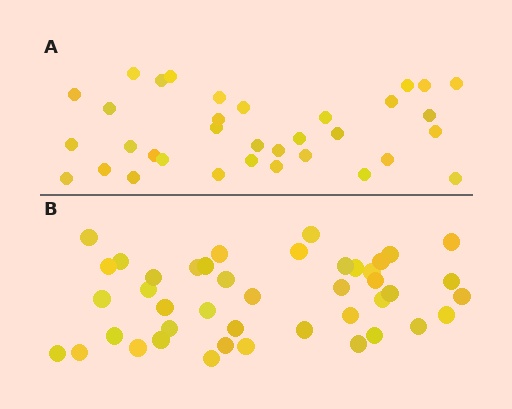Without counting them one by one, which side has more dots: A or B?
Region B (the bottom region) has more dots.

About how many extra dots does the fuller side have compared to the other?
Region B has roughly 8 or so more dots than region A.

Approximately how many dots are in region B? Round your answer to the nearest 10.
About 40 dots. (The exact count is 43, which rounds to 40.)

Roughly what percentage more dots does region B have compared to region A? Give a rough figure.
About 25% more.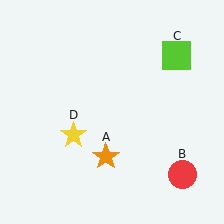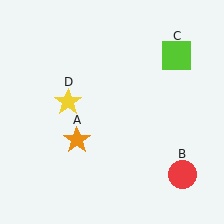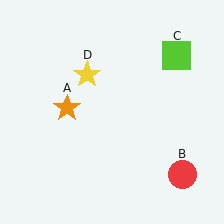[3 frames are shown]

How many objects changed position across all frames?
2 objects changed position: orange star (object A), yellow star (object D).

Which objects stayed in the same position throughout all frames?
Red circle (object B) and lime square (object C) remained stationary.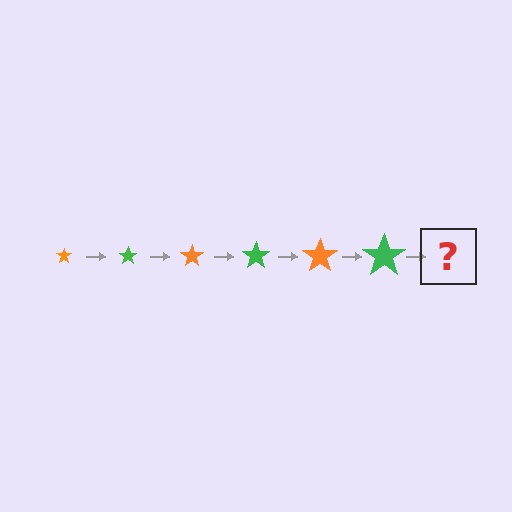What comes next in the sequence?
The next element should be an orange star, larger than the previous one.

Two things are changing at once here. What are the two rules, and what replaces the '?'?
The two rules are that the star grows larger each step and the color cycles through orange and green. The '?' should be an orange star, larger than the previous one.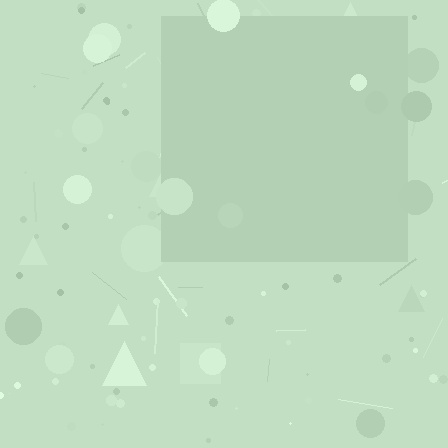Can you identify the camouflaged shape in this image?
The camouflaged shape is a square.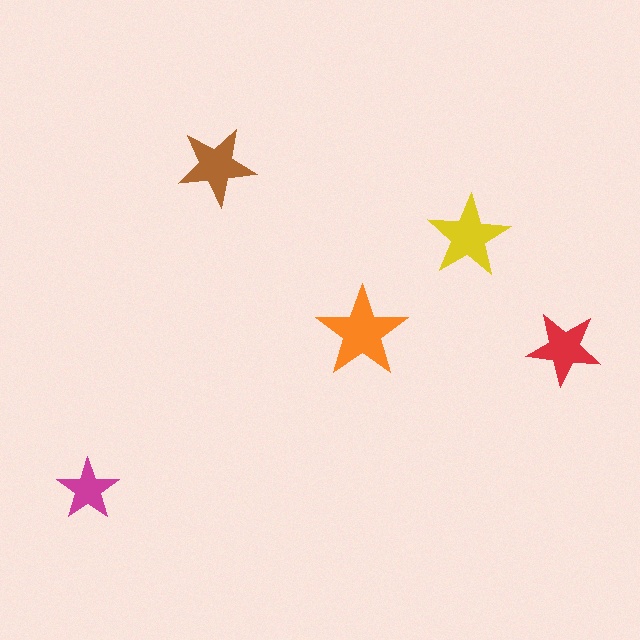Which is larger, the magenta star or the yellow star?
The yellow one.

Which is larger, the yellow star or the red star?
The yellow one.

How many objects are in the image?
There are 5 objects in the image.